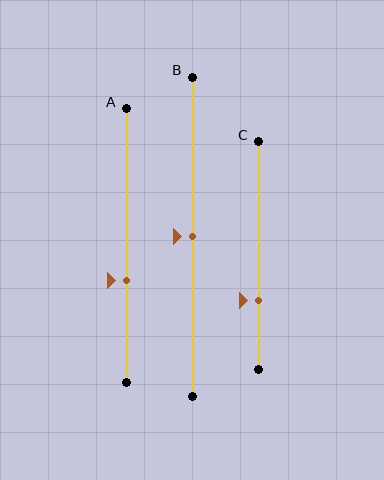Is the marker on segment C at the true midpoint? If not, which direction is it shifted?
No, the marker on segment C is shifted downward by about 20% of the segment length.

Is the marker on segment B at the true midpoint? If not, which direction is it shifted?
Yes, the marker on segment B is at the true midpoint.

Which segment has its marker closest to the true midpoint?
Segment B has its marker closest to the true midpoint.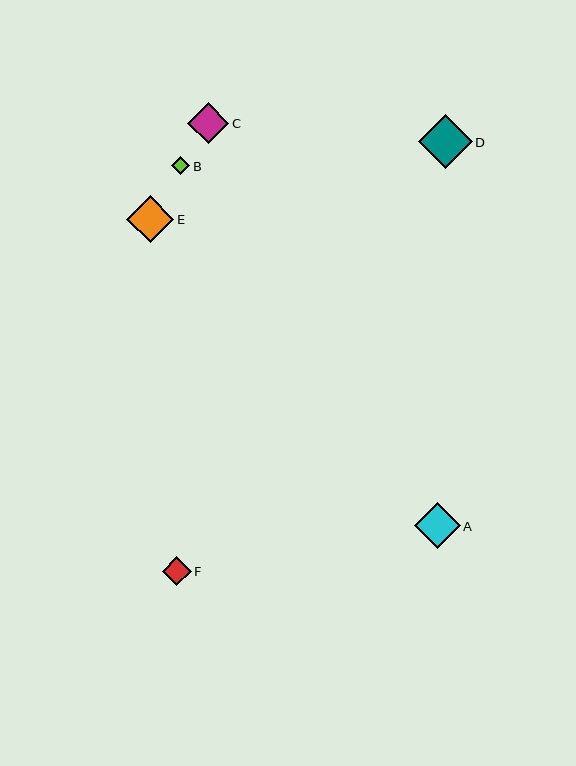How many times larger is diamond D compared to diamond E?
Diamond D is approximately 1.1 times the size of diamond E.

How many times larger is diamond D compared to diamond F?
Diamond D is approximately 1.8 times the size of diamond F.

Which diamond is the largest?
Diamond D is the largest with a size of approximately 54 pixels.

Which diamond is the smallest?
Diamond B is the smallest with a size of approximately 18 pixels.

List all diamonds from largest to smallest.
From largest to smallest: D, E, A, C, F, B.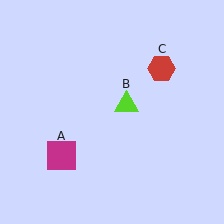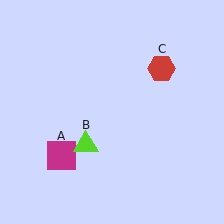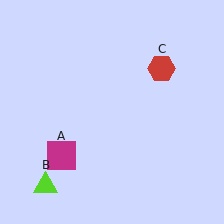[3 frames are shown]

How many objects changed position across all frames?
1 object changed position: lime triangle (object B).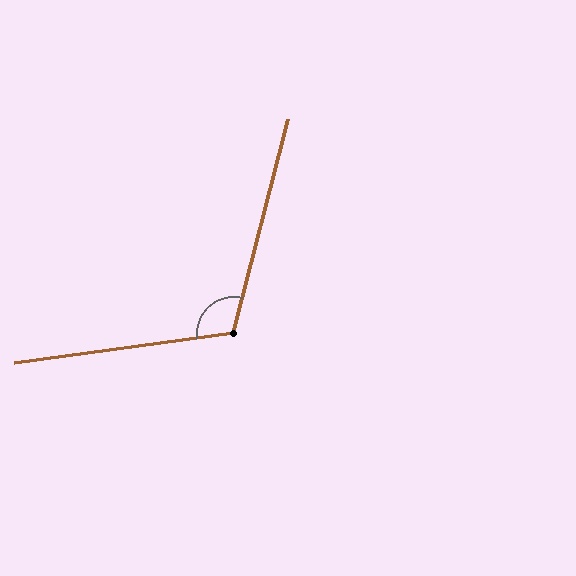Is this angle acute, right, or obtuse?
It is obtuse.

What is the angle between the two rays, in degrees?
Approximately 112 degrees.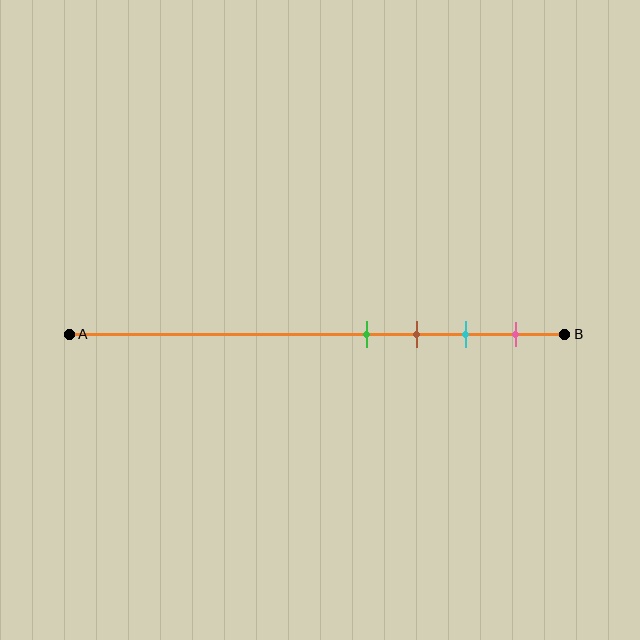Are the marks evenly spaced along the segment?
Yes, the marks are approximately evenly spaced.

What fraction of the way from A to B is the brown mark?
The brown mark is approximately 70% (0.7) of the way from A to B.